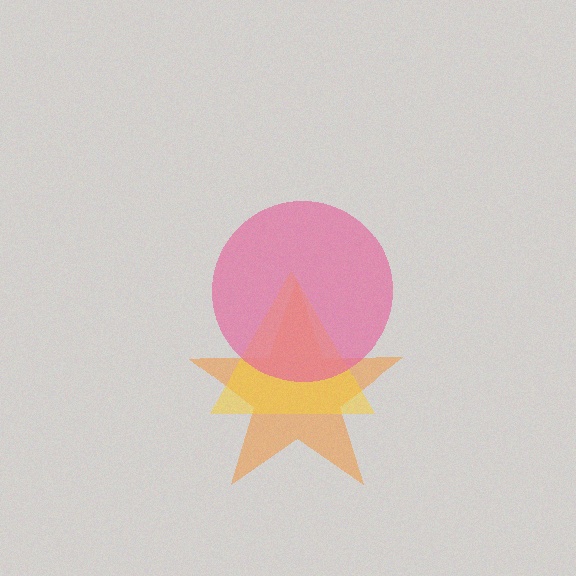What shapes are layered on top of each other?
The layered shapes are: an orange star, a yellow triangle, a pink circle.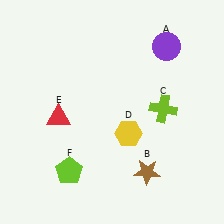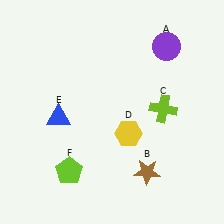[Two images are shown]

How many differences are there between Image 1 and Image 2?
There is 1 difference between the two images.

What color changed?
The triangle (E) changed from red in Image 1 to blue in Image 2.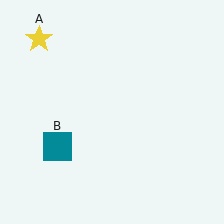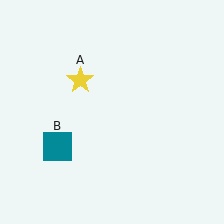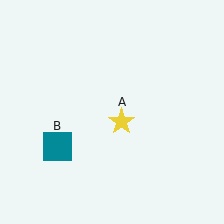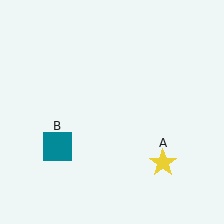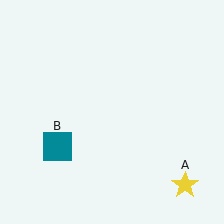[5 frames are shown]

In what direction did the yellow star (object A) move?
The yellow star (object A) moved down and to the right.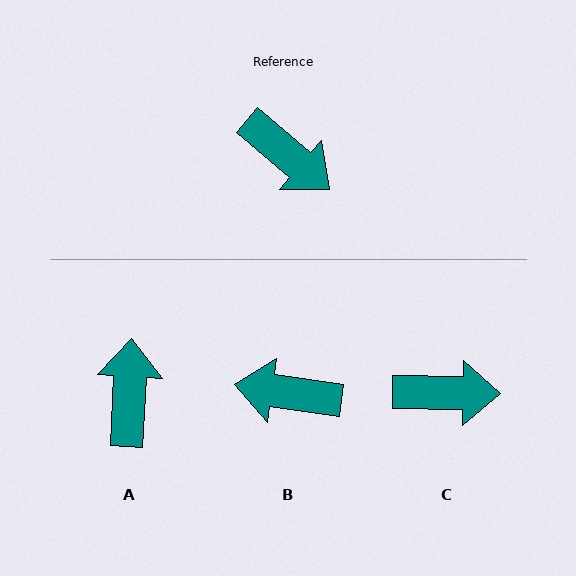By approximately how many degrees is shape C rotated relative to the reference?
Approximately 39 degrees counter-clockwise.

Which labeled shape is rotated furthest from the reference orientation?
B, about 148 degrees away.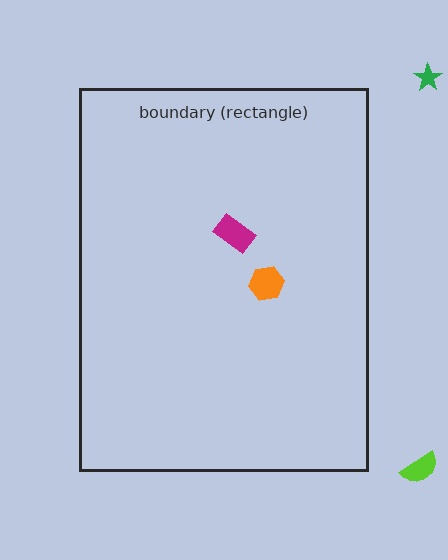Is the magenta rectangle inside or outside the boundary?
Inside.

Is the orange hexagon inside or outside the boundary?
Inside.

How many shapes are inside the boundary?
2 inside, 2 outside.